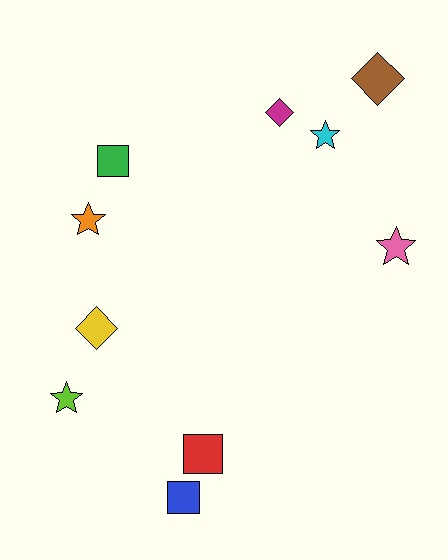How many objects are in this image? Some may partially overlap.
There are 10 objects.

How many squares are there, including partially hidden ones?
There are 3 squares.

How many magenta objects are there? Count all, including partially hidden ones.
There is 1 magenta object.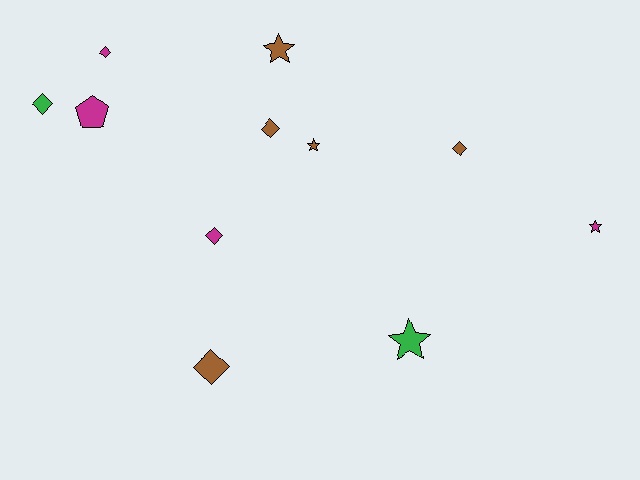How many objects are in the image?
There are 11 objects.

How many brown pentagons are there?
There are no brown pentagons.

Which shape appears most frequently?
Diamond, with 6 objects.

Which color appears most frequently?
Brown, with 5 objects.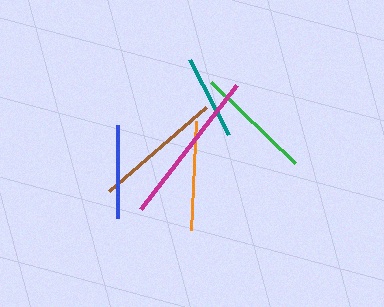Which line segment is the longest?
The magenta line is the longest at approximately 157 pixels.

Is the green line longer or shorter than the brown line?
The brown line is longer than the green line.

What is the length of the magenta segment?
The magenta segment is approximately 157 pixels long.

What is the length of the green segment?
The green segment is approximately 117 pixels long.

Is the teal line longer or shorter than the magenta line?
The magenta line is longer than the teal line.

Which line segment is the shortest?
The teal line is the shortest at approximately 85 pixels.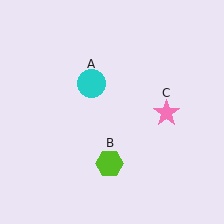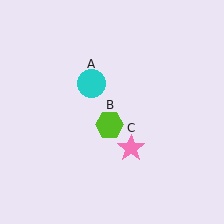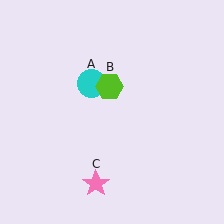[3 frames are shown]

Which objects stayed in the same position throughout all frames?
Cyan circle (object A) remained stationary.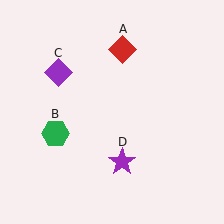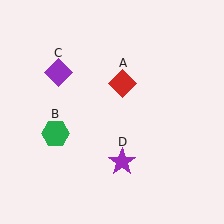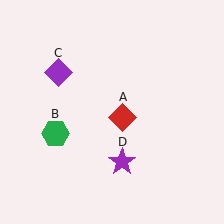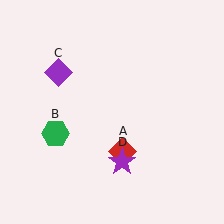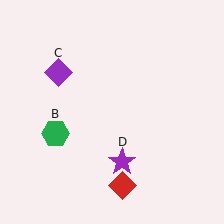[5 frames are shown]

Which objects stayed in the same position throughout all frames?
Green hexagon (object B) and purple diamond (object C) and purple star (object D) remained stationary.